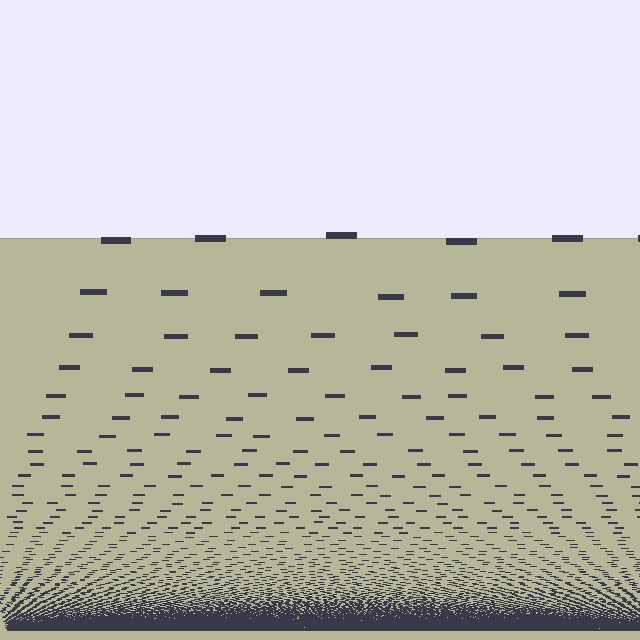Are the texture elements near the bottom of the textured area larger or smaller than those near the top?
Smaller. The gradient is inverted — elements near the bottom are smaller and denser.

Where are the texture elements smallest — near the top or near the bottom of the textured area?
Near the bottom.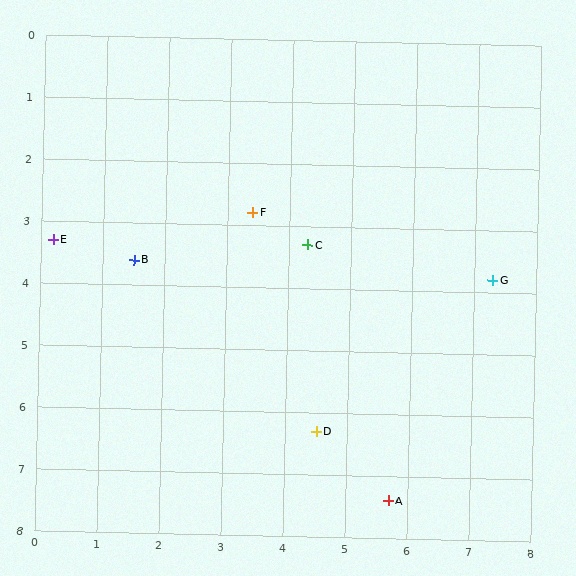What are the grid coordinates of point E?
Point E is at approximately (0.2, 3.3).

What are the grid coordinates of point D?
Point D is at approximately (4.5, 6.3).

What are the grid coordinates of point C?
Point C is at approximately (4.3, 3.3).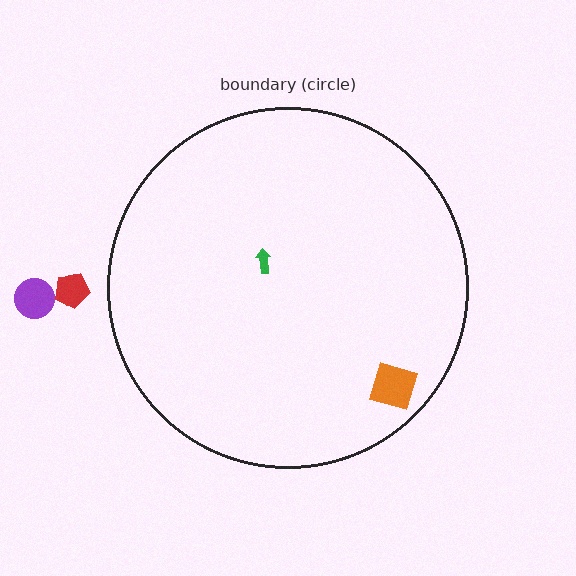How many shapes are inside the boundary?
2 inside, 2 outside.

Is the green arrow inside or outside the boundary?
Inside.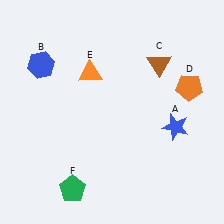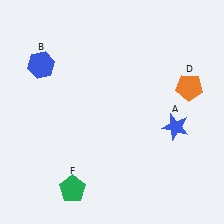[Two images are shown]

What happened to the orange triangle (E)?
The orange triangle (E) was removed in Image 2. It was in the top-left area of Image 1.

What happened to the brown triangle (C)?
The brown triangle (C) was removed in Image 2. It was in the top-right area of Image 1.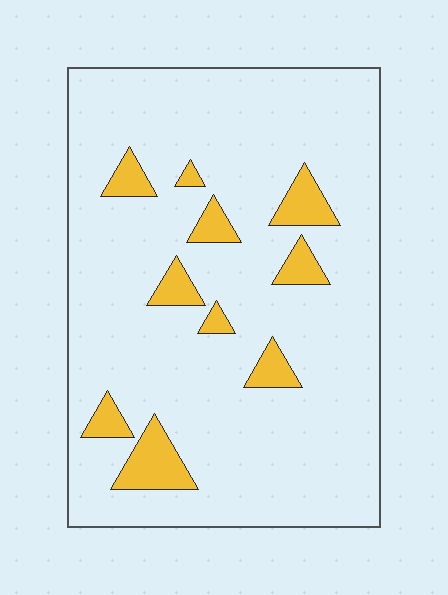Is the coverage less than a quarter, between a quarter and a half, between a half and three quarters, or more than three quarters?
Less than a quarter.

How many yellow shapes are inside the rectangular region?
10.